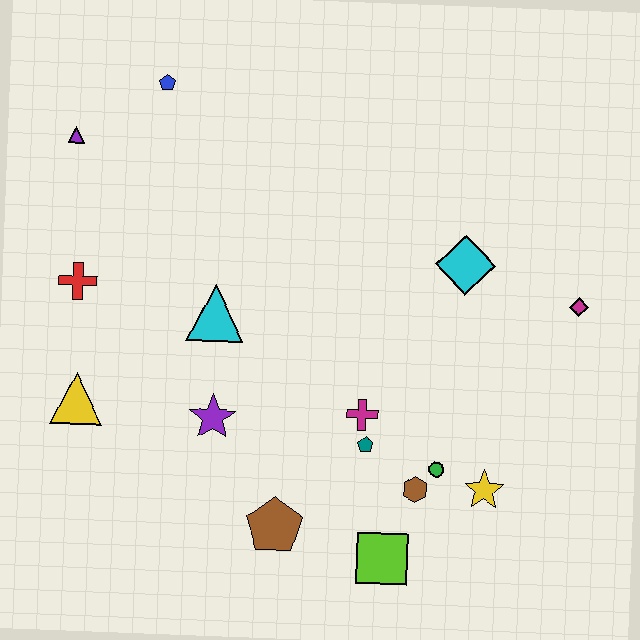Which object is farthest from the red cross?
The magenta diamond is farthest from the red cross.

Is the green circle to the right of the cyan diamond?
No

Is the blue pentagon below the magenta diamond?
No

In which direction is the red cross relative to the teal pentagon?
The red cross is to the left of the teal pentagon.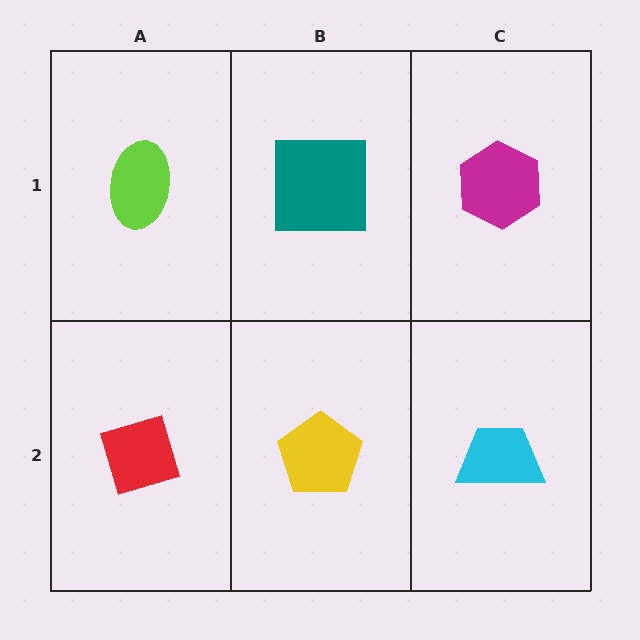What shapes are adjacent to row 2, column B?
A teal square (row 1, column B), a red diamond (row 2, column A), a cyan trapezoid (row 2, column C).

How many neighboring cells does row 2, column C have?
2.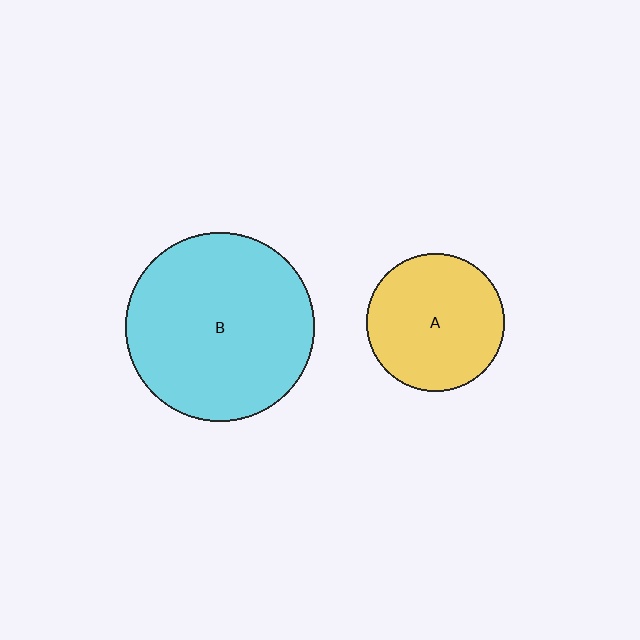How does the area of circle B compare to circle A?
Approximately 1.9 times.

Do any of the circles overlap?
No, none of the circles overlap.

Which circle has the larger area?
Circle B (cyan).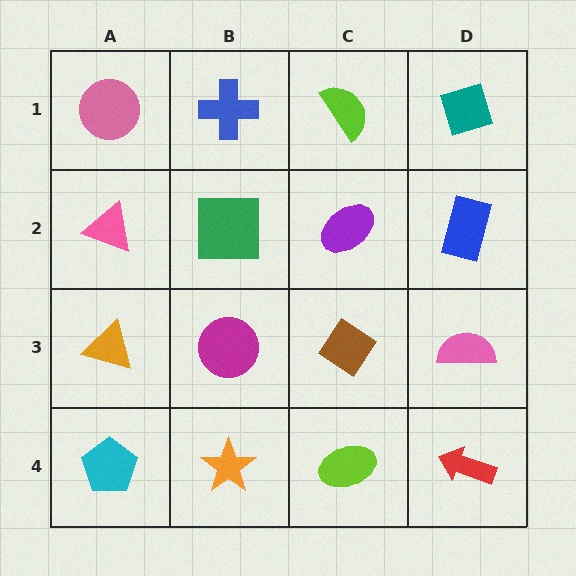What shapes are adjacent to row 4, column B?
A magenta circle (row 3, column B), a cyan pentagon (row 4, column A), a lime ellipse (row 4, column C).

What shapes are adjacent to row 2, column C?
A lime semicircle (row 1, column C), a brown diamond (row 3, column C), a green square (row 2, column B), a blue rectangle (row 2, column D).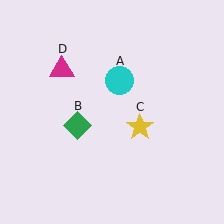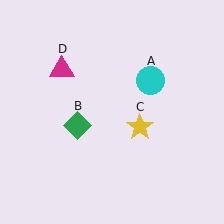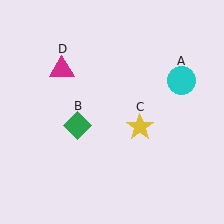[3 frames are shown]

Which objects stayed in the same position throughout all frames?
Green diamond (object B) and yellow star (object C) and magenta triangle (object D) remained stationary.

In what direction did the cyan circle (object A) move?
The cyan circle (object A) moved right.